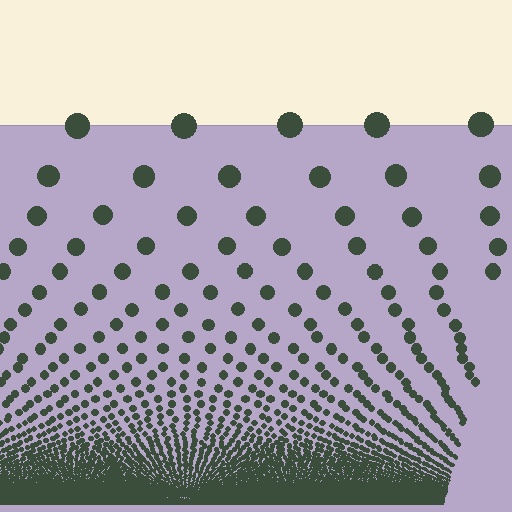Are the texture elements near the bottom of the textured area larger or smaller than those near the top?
Smaller. The gradient is inverted — elements near the bottom are smaller and denser.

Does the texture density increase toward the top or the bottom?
Density increases toward the bottom.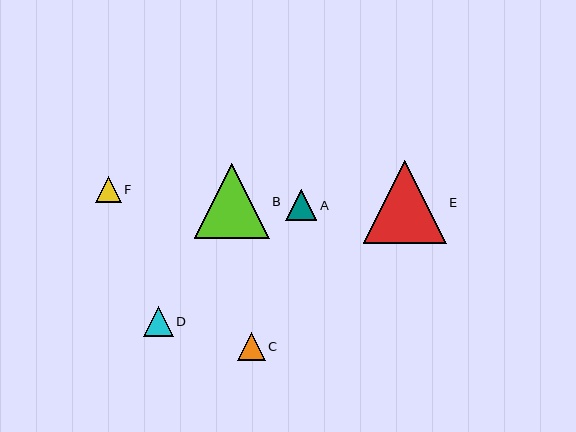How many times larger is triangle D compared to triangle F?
Triangle D is approximately 1.1 times the size of triangle F.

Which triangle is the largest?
Triangle E is the largest with a size of approximately 83 pixels.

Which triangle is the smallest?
Triangle F is the smallest with a size of approximately 26 pixels.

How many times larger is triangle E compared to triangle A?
Triangle E is approximately 2.7 times the size of triangle A.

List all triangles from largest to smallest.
From largest to smallest: E, B, A, D, C, F.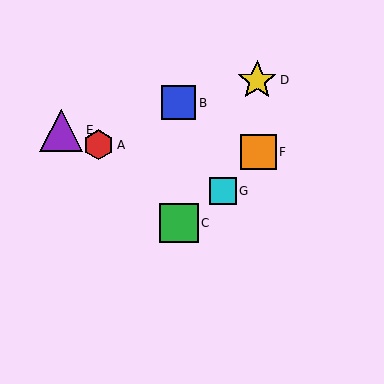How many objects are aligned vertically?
2 objects (B, C) are aligned vertically.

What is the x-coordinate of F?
Object F is at x≈259.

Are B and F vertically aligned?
No, B is at x≈179 and F is at x≈259.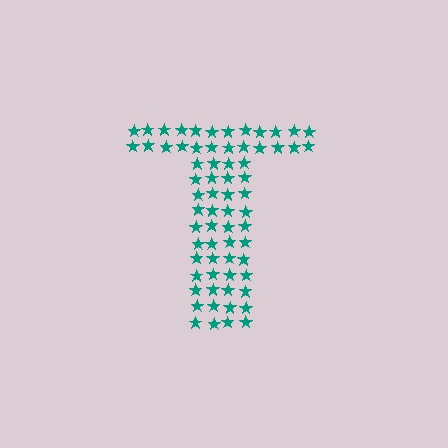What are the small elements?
The small elements are stars.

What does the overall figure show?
The overall figure shows the letter T.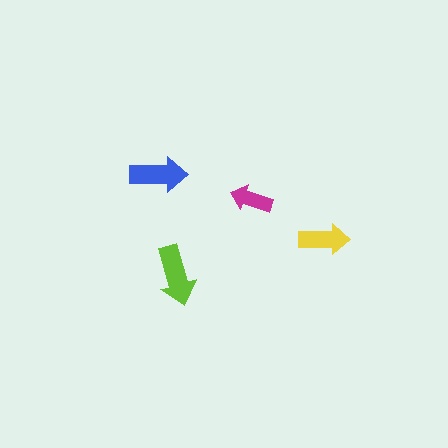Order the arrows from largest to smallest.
the lime one, the blue one, the yellow one, the magenta one.